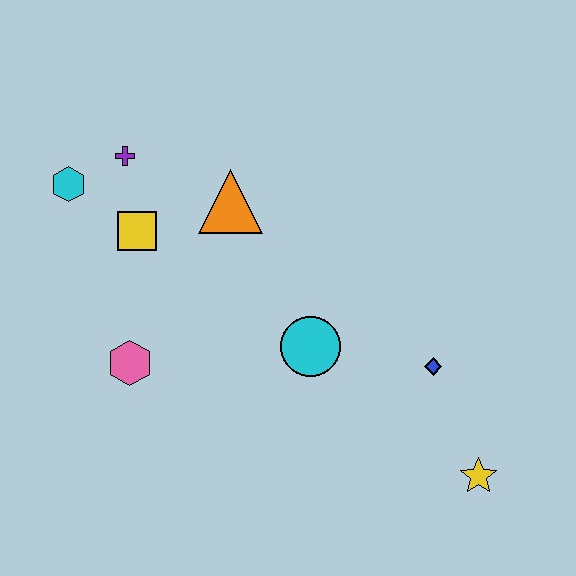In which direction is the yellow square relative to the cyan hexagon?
The yellow square is to the right of the cyan hexagon.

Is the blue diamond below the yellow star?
No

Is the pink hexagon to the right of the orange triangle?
No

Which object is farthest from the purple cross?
The yellow star is farthest from the purple cross.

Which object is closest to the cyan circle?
The blue diamond is closest to the cyan circle.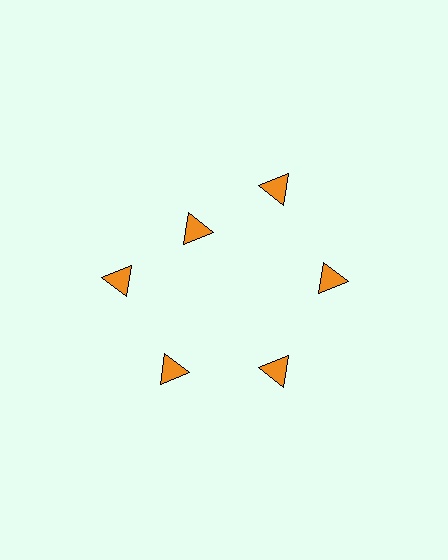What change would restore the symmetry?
The symmetry would be restored by moving it outward, back onto the ring so that all 6 triangles sit at equal angles and equal distance from the center.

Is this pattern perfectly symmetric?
No. The 6 orange triangles are arranged in a ring, but one element near the 11 o'clock position is pulled inward toward the center, breaking the 6-fold rotational symmetry.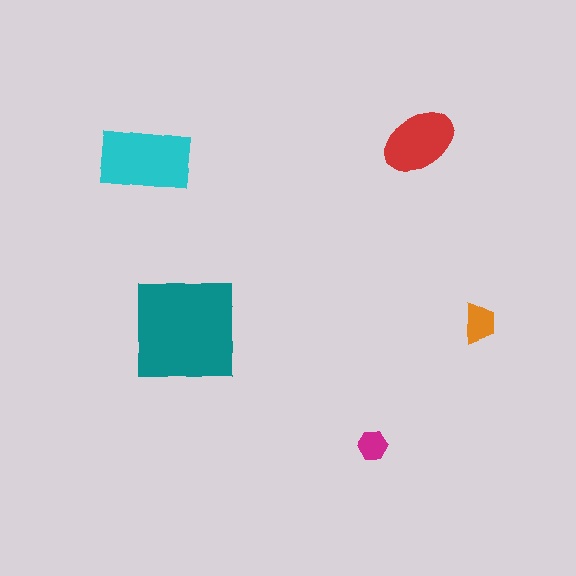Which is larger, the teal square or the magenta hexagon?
The teal square.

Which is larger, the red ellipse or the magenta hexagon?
The red ellipse.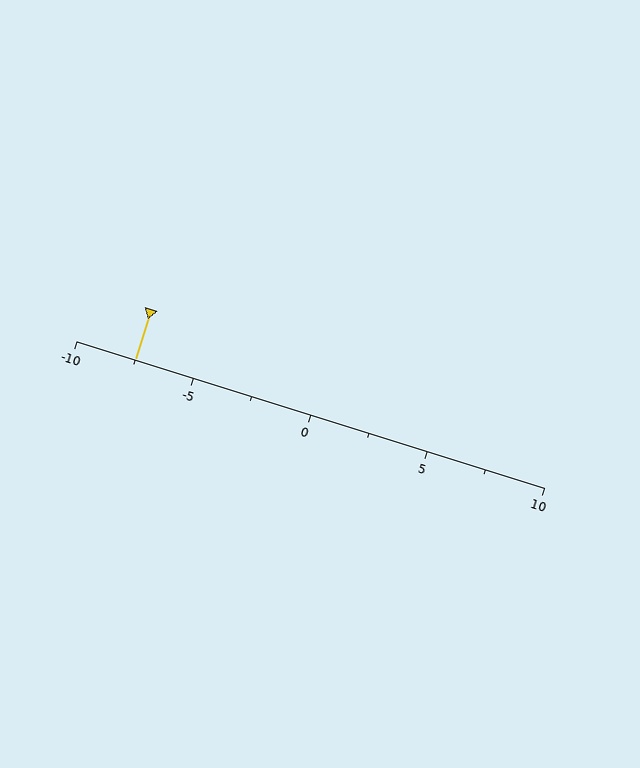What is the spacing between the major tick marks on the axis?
The major ticks are spaced 5 apart.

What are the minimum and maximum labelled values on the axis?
The axis runs from -10 to 10.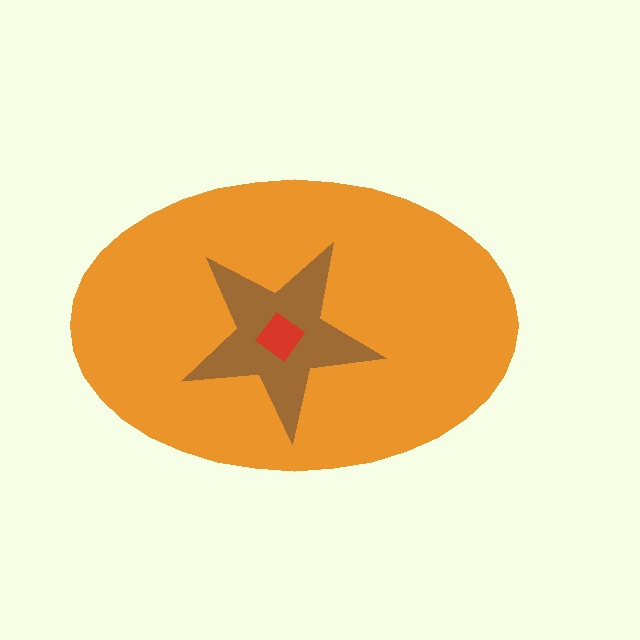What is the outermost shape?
The orange ellipse.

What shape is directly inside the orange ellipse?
The brown star.